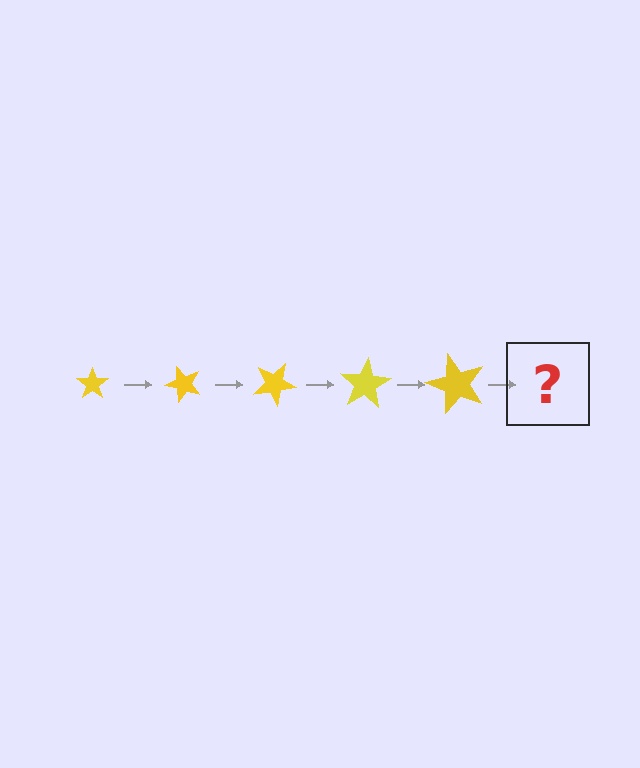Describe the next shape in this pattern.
It should be a star, larger than the previous one and rotated 250 degrees from the start.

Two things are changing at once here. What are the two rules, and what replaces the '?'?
The two rules are that the star grows larger each step and it rotates 50 degrees each step. The '?' should be a star, larger than the previous one and rotated 250 degrees from the start.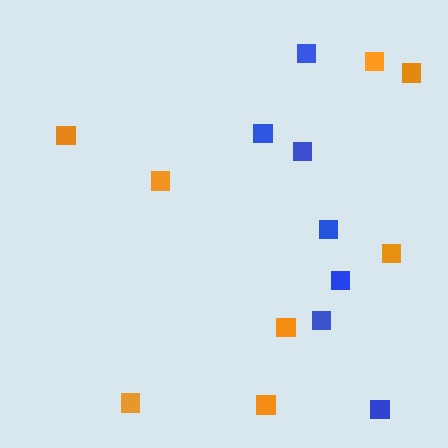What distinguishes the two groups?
There are 2 groups: one group of orange squares (8) and one group of blue squares (7).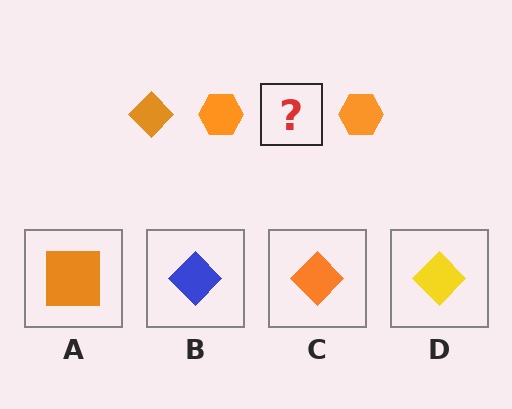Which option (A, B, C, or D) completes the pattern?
C.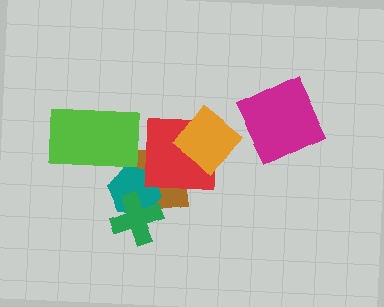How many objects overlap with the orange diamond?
1 object overlaps with the orange diamond.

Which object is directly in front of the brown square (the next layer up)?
The teal hexagon is directly in front of the brown square.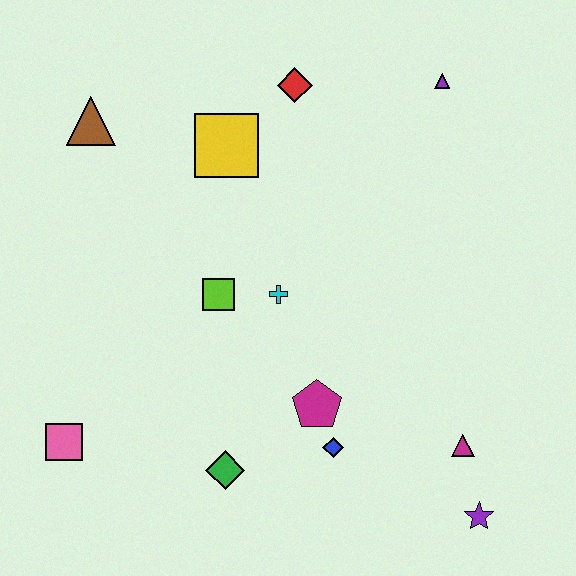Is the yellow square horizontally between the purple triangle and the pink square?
Yes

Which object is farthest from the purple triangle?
The pink square is farthest from the purple triangle.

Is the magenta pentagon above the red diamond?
No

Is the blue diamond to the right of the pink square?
Yes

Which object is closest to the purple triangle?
The red diamond is closest to the purple triangle.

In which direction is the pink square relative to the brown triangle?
The pink square is below the brown triangle.